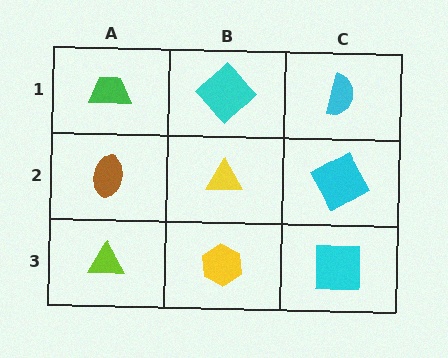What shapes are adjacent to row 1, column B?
A yellow triangle (row 2, column B), a green trapezoid (row 1, column A), a cyan semicircle (row 1, column C).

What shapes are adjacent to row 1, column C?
A cyan square (row 2, column C), a cyan diamond (row 1, column B).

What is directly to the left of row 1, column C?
A cyan diamond.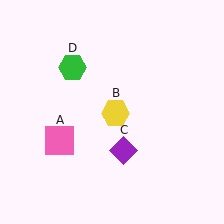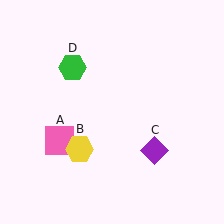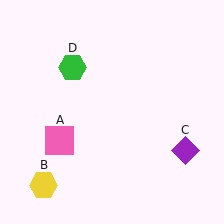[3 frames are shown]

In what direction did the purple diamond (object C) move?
The purple diamond (object C) moved right.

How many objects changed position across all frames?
2 objects changed position: yellow hexagon (object B), purple diamond (object C).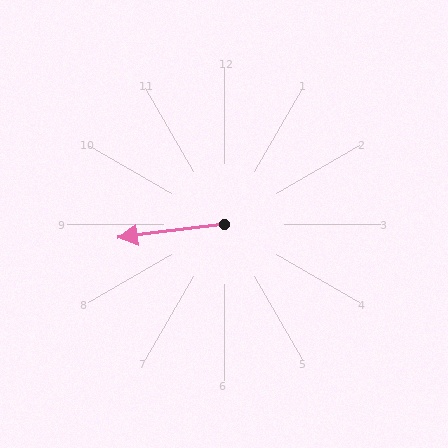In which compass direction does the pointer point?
West.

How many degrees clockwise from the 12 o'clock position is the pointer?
Approximately 263 degrees.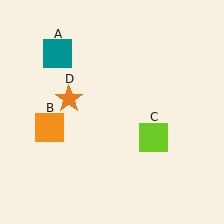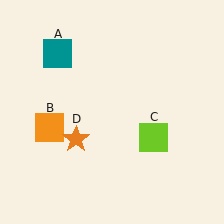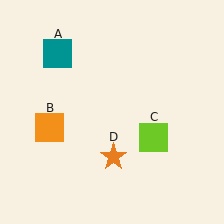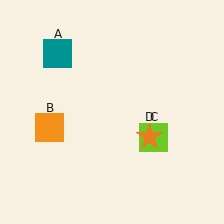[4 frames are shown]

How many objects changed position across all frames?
1 object changed position: orange star (object D).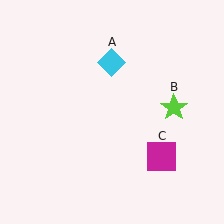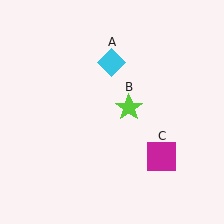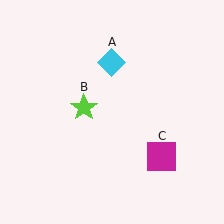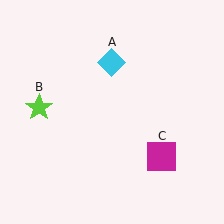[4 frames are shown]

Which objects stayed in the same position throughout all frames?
Cyan diamond (object A) and magenta square (object C) remained stationary.